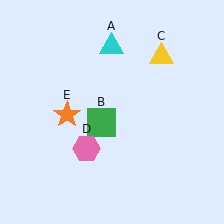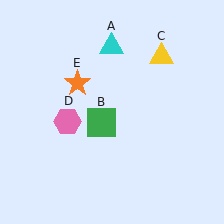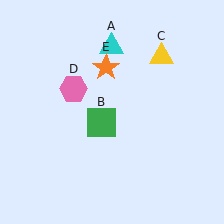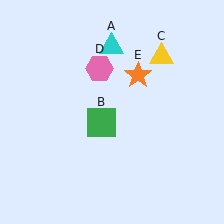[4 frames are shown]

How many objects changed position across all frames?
2 objects changed position: pink hexagon (object D), orange star (object E).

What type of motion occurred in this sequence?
The pink hexagon (object D), orange star (object E) rotated clockwise around the center of the scene.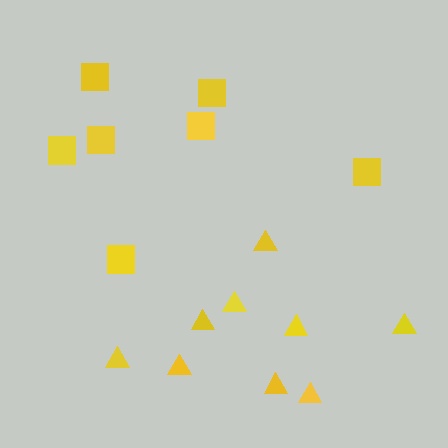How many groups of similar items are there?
There are 2 groups: one group of triangles (9) and one group of squares (7).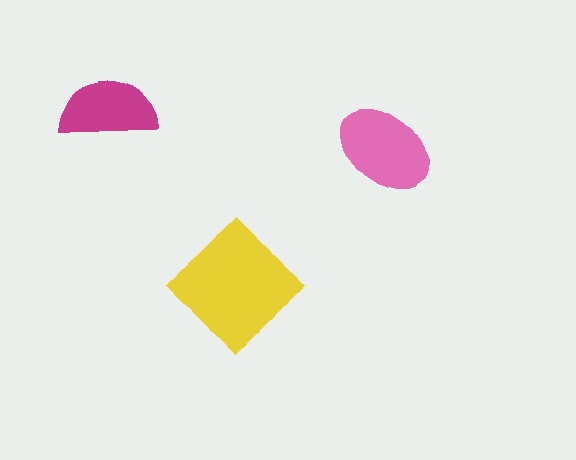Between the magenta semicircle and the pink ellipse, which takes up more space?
The pink ellipse.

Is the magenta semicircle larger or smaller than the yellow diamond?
Smaller.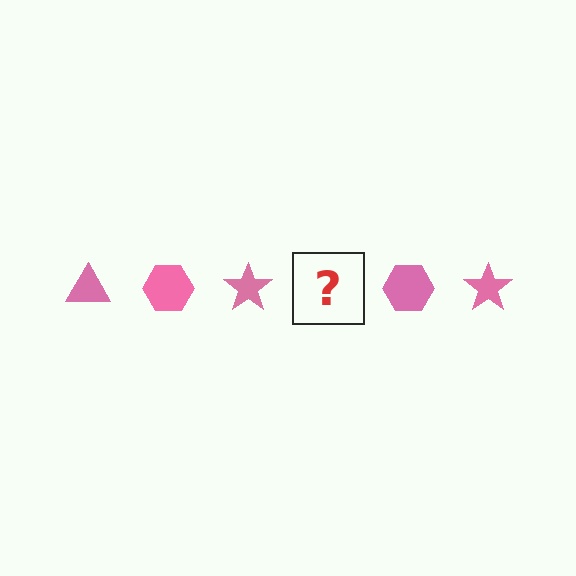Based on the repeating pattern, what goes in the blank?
The blank should be a pink triangle.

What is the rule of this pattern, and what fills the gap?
The rule is that the pattern cycles through triangle, hexagon, star shapes in pink. The gap should be filled with a pink triangle.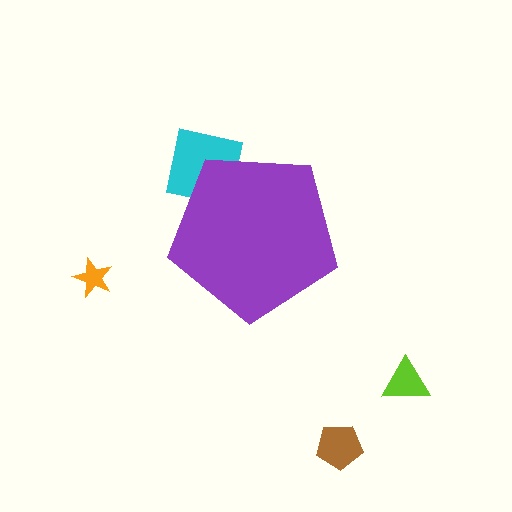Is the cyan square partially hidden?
Yes, the cyan square is partially hidden behind the purple pentagon.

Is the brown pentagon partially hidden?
No, the brown pentagon is fully visible.